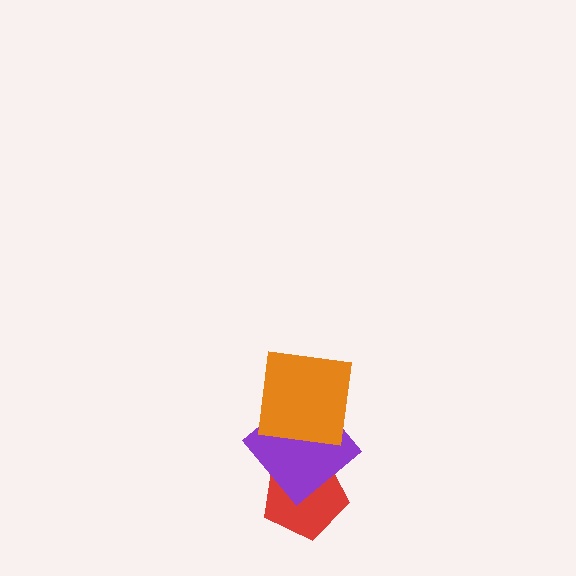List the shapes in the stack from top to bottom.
From top to bottom: the orange square, the purple diamond, the red pentagon.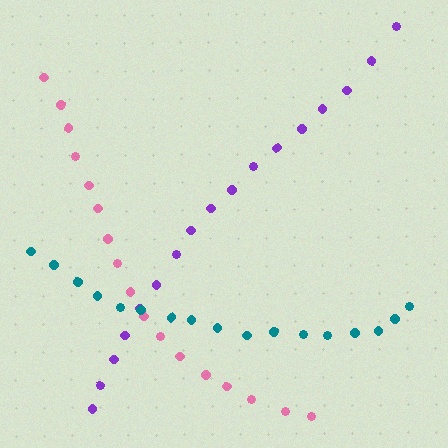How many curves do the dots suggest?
There are 3 distinct paths.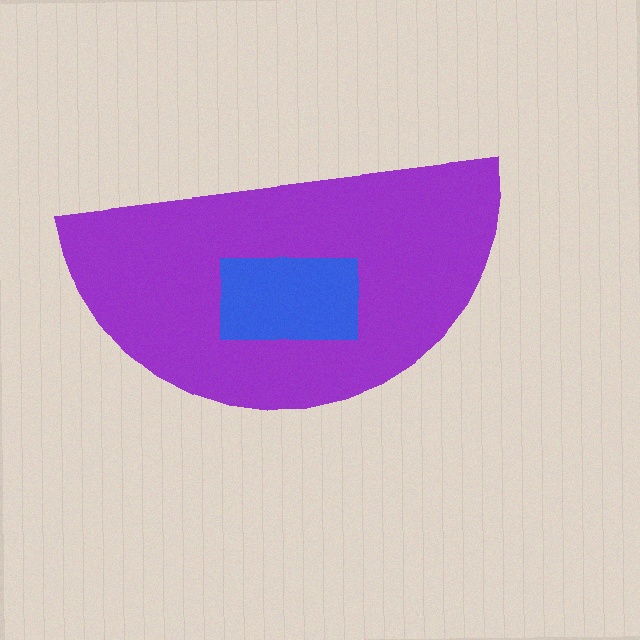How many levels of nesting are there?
2.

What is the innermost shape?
The blue rectangle.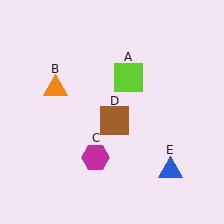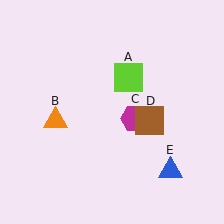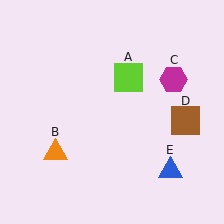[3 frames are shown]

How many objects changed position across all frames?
3 objects changed position: orange triangle (object B), magenta hexagon (object C), brown square (object D).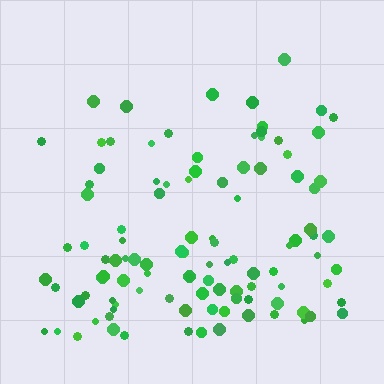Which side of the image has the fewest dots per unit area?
The top.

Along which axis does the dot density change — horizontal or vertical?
Vertical.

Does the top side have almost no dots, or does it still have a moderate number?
Still a moderate number, just noticeably fewer than the bottom.